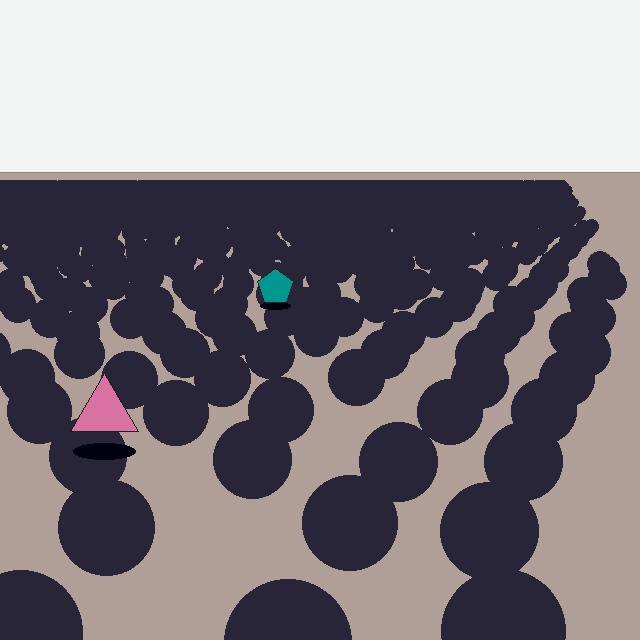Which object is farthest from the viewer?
The teal pentagon is farthest from the viewer. It appears smaller and the ground texture around it is denser.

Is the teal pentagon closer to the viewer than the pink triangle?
No. The pink triangle is closer — you can tell from the texture gradient: the ground texture is coarser near it.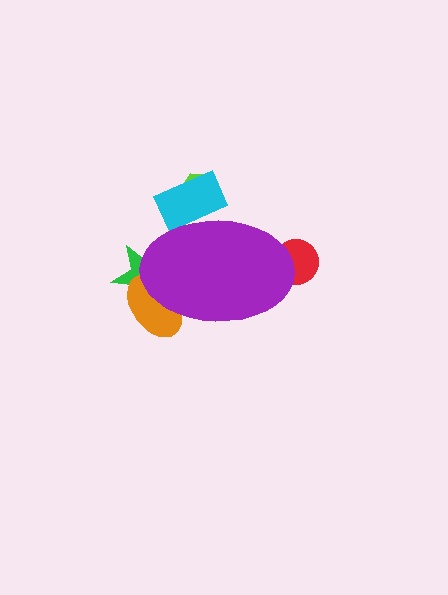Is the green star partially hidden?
Yes, the green star is partially hidden behind the purple ellipse.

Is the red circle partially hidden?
Yes, the red circle is partially hidden behind the purple ellipse.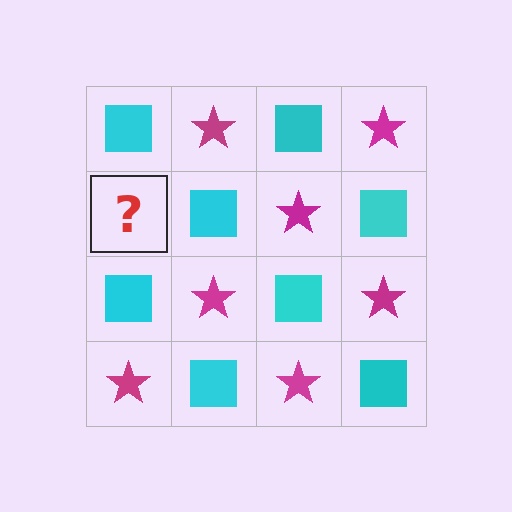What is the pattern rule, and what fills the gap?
The rule is that it alternates cyan square and magenta star in a checkerboard pattern. The gap should be filled with a magenta star.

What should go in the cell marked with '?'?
The missing cell should contain a magenta star.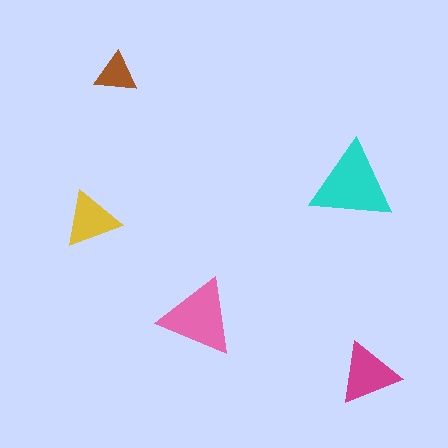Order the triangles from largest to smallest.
the cyan one, the pink one, the magenta one, the yellow one, the brown one.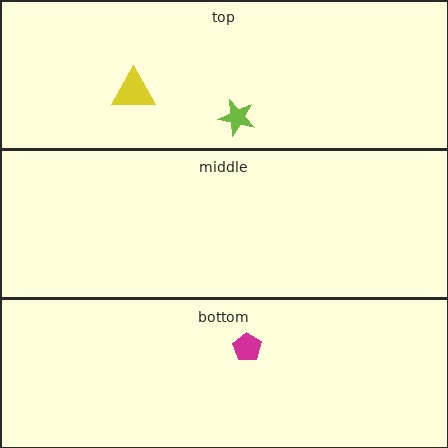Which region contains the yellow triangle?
The top region.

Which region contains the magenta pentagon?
The bottom region.